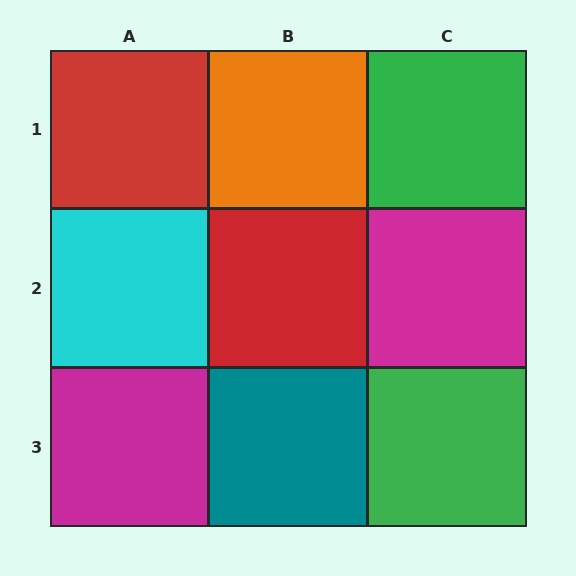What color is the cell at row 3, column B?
Teal.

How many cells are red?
2 cells are red.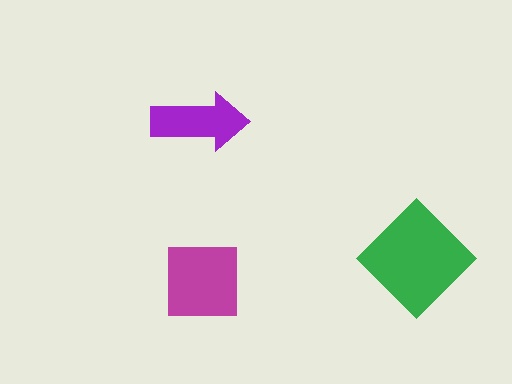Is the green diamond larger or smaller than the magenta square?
Larger.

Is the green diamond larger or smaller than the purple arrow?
Larger.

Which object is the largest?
The green diamond.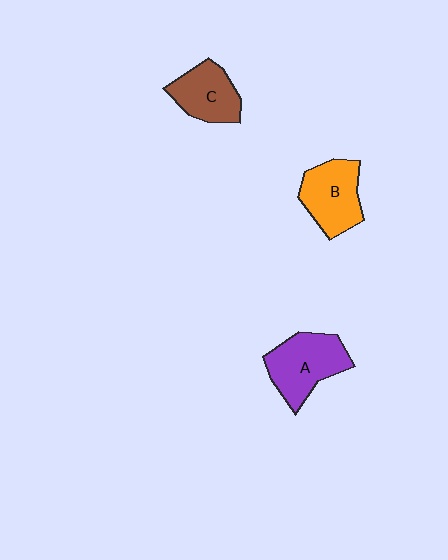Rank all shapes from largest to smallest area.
From largest to smallest: A (purple), B (orange), C (brown).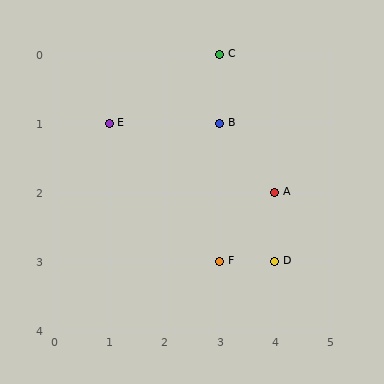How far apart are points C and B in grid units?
Points C and B are 1 row apart.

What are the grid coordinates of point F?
Point F is at grid coordinates (3, 3).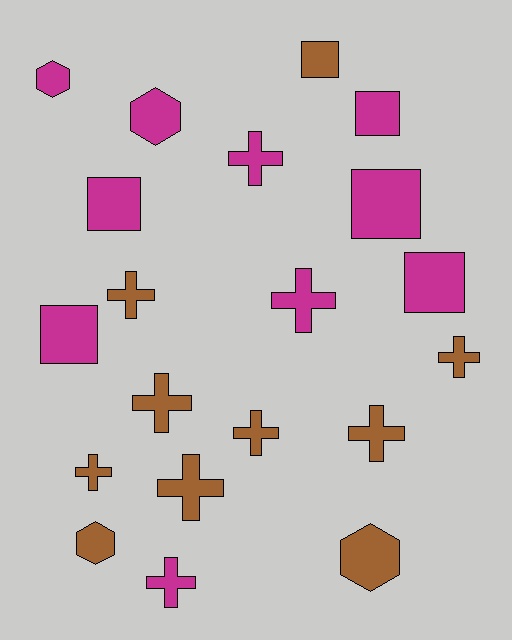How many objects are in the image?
There are 20 objects.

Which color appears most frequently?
Magenta, with 10 objects.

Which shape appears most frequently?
Cross, with 10 objects.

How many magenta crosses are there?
There are 3 magenta crosses.